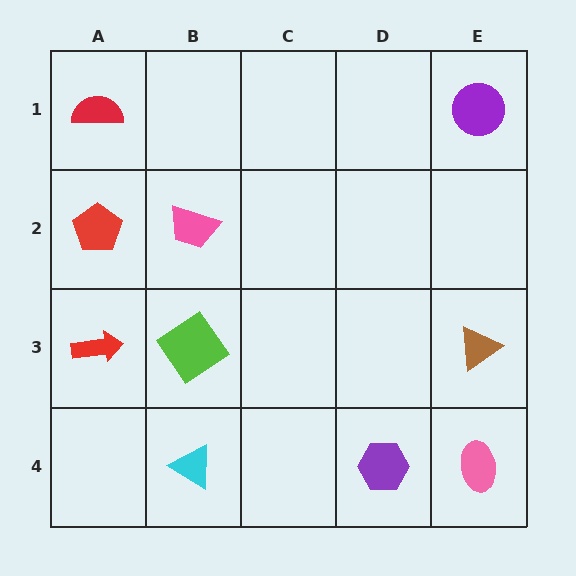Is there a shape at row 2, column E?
No, that cell is empty.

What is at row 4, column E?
A pink ellipse.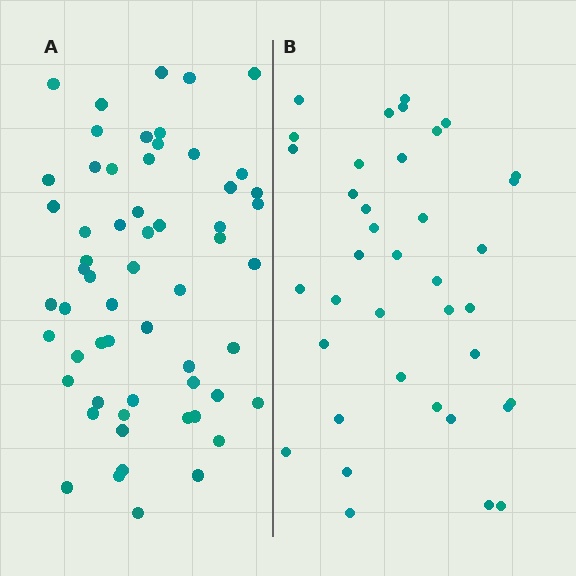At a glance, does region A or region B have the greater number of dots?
Region A (the left region) has more dots.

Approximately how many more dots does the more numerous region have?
Region A has approximately 20 more dots than region B.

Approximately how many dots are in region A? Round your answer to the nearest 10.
About 60 dots. (The exact count is 59, which rounds to 60.)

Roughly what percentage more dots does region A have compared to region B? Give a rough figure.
About 55% more.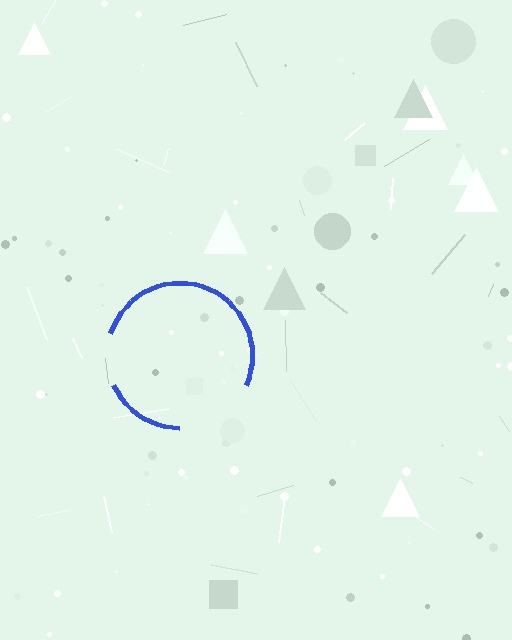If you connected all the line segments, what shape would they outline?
They would outline a circle.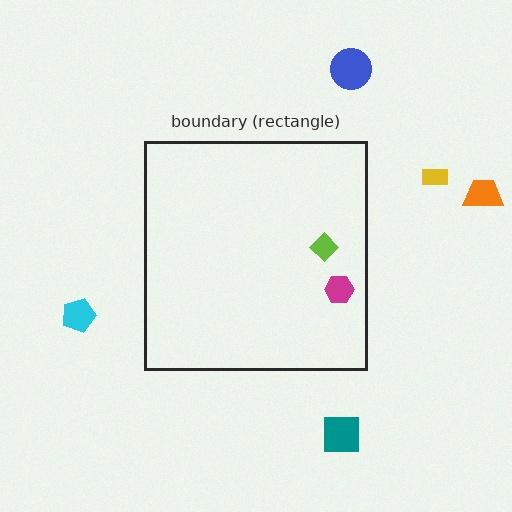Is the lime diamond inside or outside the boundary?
Inside.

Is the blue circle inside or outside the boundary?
Outside.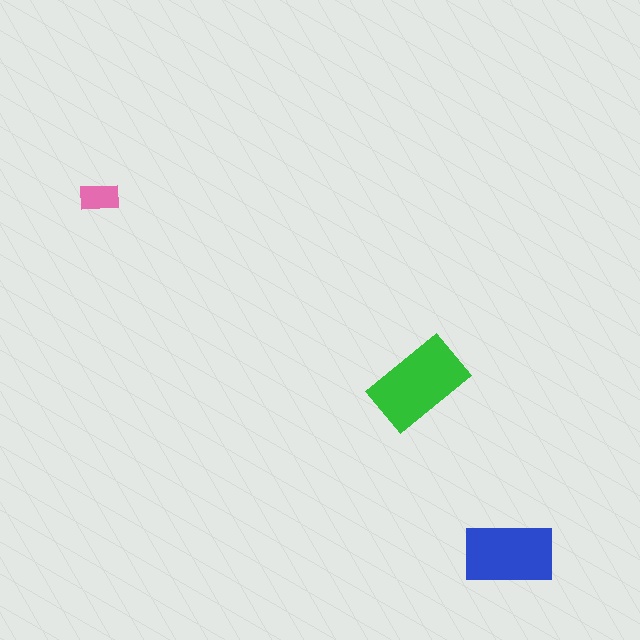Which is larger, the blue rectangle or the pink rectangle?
The blue one.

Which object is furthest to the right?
The blue rectangle is rightmost.